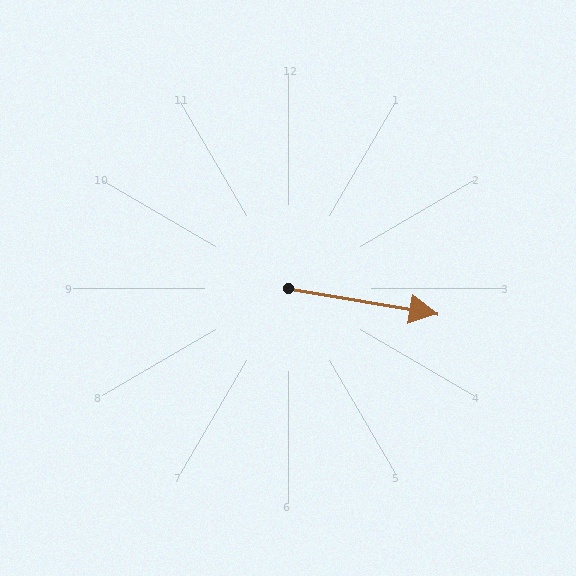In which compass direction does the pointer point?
East.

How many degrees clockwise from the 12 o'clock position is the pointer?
Approximately 100 degrees.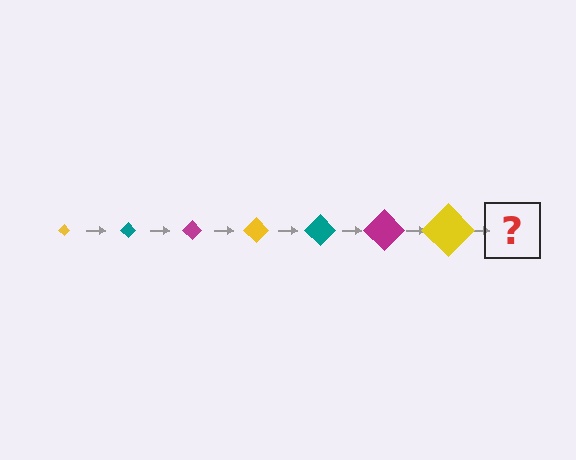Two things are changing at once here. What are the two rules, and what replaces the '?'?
The two rules are that the diamond grows larger each step and the color cycles through yellow, teal, and magenta. The '?' should be a teal diamond, larger than the previous one.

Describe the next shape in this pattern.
It should be a teal diamond, larger than the previous one.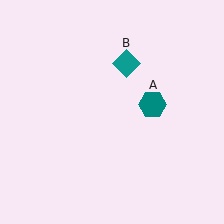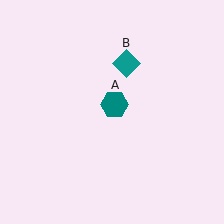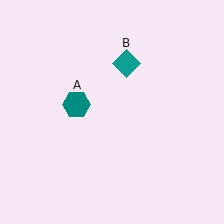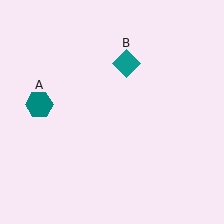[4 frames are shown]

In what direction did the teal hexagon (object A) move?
The teal hexagon (object A) moved left.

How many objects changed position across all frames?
1 object changed position: teal hexagon (object A).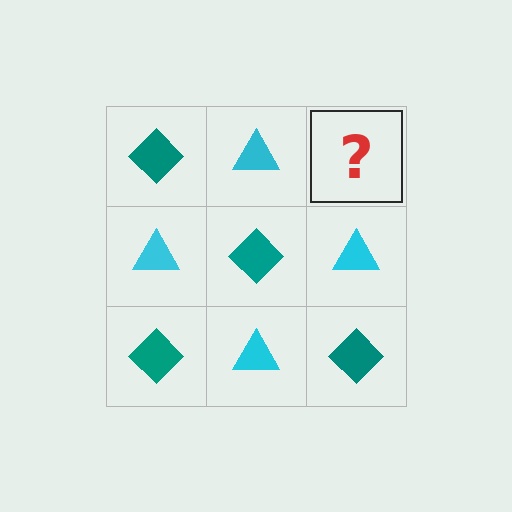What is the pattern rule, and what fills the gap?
The rule is that it alternates teal diamond and cyan triangle in a checkerboard pattern. The gap should be filled with a teal diamond.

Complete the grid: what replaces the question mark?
The question mark should be replaced with a teal diamond.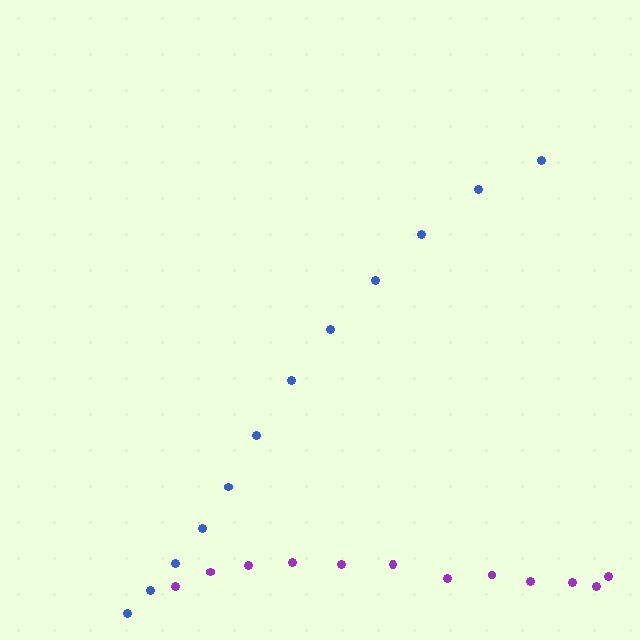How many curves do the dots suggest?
There are 2 distinct paths.